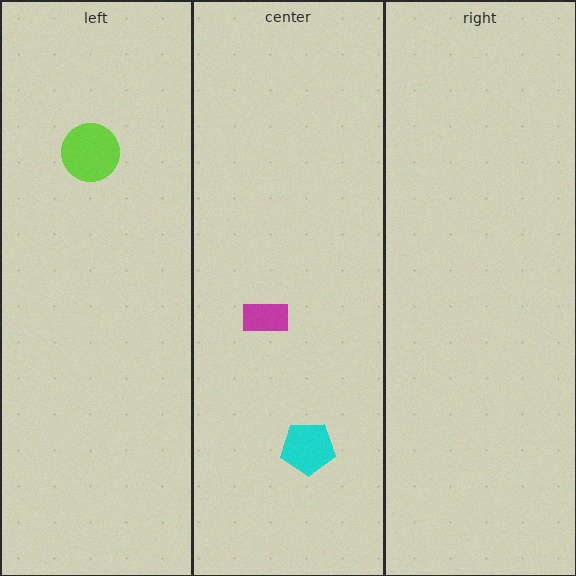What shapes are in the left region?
The lime circle.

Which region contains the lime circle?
The left region.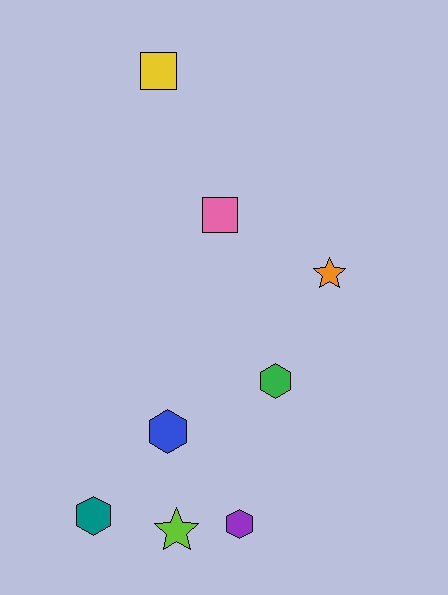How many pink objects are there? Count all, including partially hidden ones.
There is 1 pink object.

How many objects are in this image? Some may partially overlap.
There are 8 objects.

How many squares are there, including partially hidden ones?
There are 2 squares.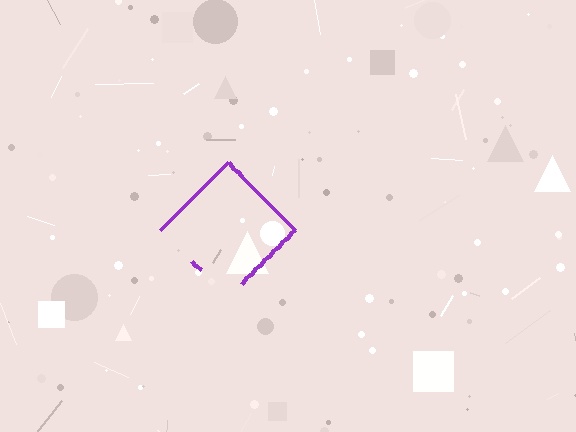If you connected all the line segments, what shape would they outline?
They would outline a diamond.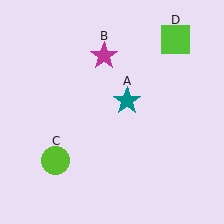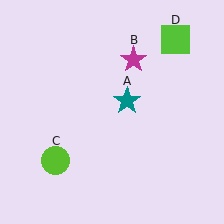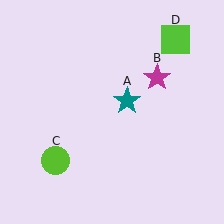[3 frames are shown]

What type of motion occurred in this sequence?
The magenta star (object B) rotated clockwise around the center of the scene.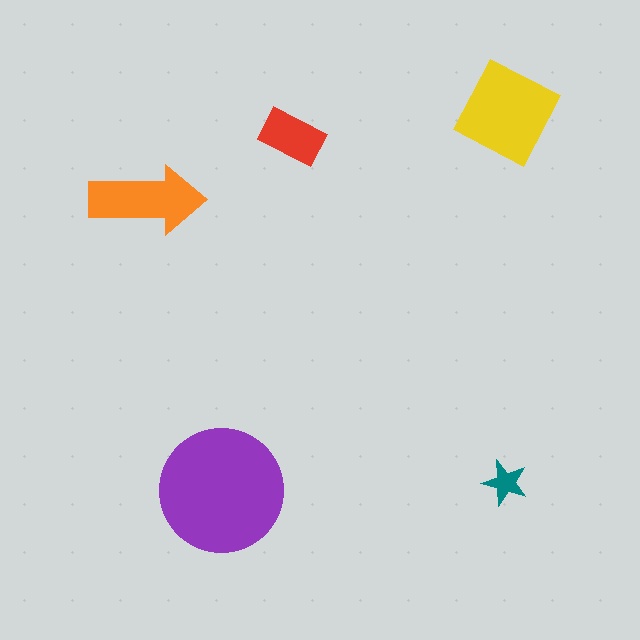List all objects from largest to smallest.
The purple circle, the yellow diamond, the orange arrow, the red rectangle, the teal star.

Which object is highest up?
The yellow diamond is topmost.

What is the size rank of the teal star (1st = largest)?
5th.